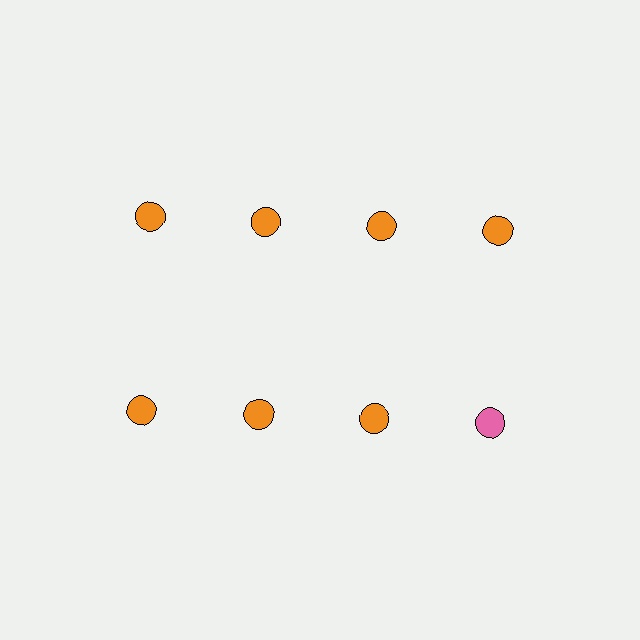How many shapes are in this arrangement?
There are 8 shapes arranged in a grid pattern.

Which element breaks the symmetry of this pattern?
The pink circle in the second row, second from right column breaks the symmetry. All other shapes are orange circles.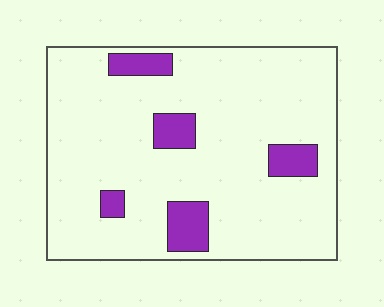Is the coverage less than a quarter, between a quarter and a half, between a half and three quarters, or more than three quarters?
Less than a quarter.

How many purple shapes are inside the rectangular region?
5.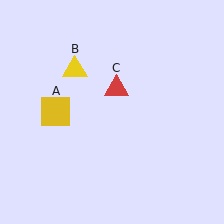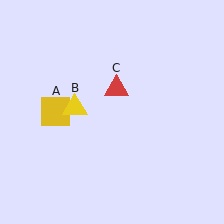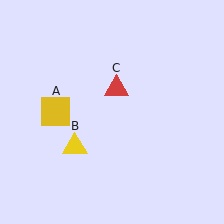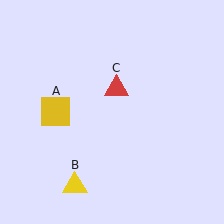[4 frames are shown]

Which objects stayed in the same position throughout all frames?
Yellow square (object A) and red triangle (object C) remained stationary.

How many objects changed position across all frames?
1 object changed position: yellow triangle (object B).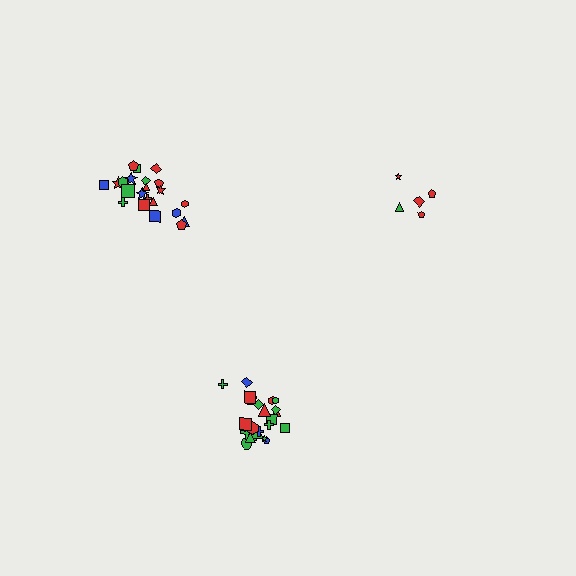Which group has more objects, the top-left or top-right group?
The top-left group.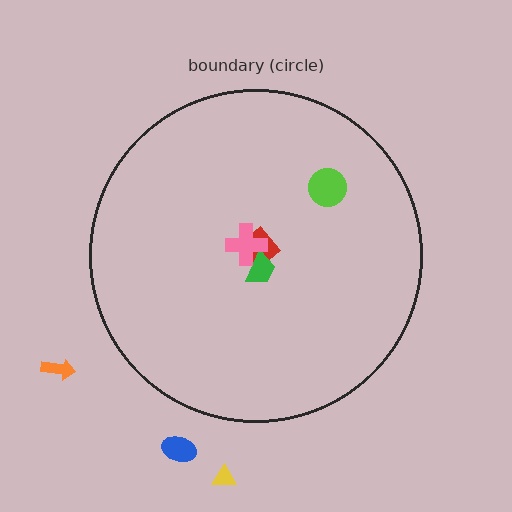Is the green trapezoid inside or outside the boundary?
Inside.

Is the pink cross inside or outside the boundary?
Inside.